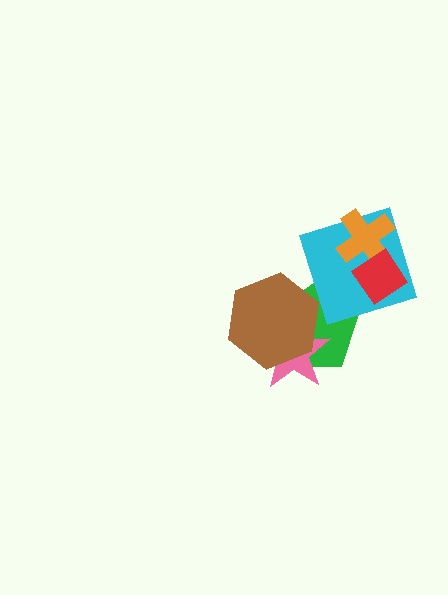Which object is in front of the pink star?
The brown hexagon is in front of the pink star.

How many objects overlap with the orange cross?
2 objects overlap with the orange cross.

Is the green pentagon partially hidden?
Yes, it is partially covered by another shape.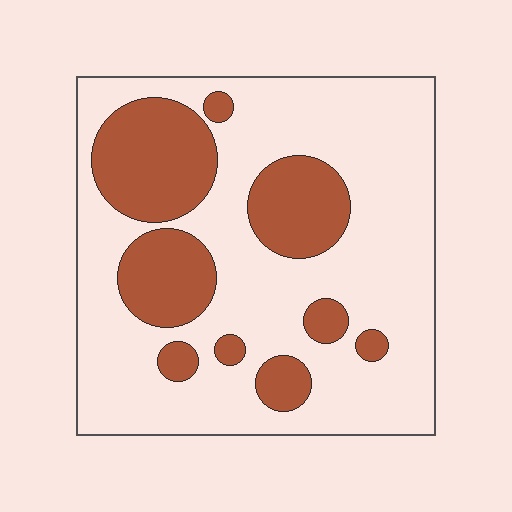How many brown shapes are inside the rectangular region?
9.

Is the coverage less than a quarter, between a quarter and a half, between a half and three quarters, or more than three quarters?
Between a quarter and a half.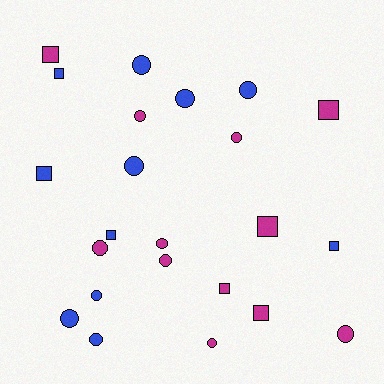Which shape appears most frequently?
Circle, with 14 objects.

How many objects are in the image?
There are 23 objects.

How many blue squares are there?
There are 4 blue squares.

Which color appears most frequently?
Magenta, with 12 objects.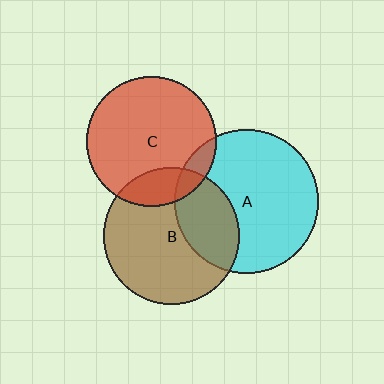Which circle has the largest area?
Circle A (cyan).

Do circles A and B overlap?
Yes.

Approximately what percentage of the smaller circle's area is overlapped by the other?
Approximately 30%.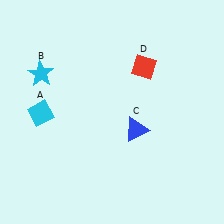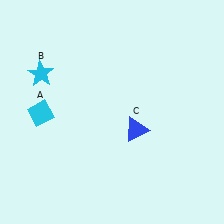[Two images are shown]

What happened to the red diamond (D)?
The red diamond (D) was removed in Image 2. It was in the top-right area of Image 1.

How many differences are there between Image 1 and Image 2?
There is 1 difference between the two images.